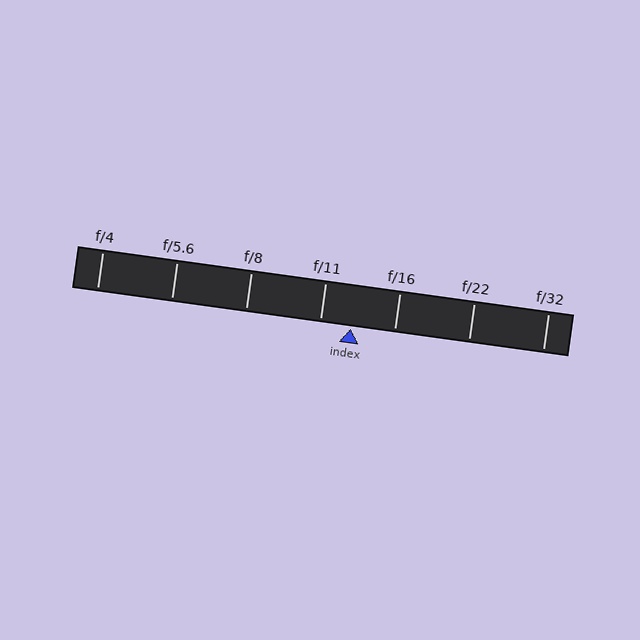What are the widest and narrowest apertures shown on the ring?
The widest aperture shown is f/4 and the narrowest is f/32.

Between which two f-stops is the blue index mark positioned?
The index mark is between f/11 and f/16.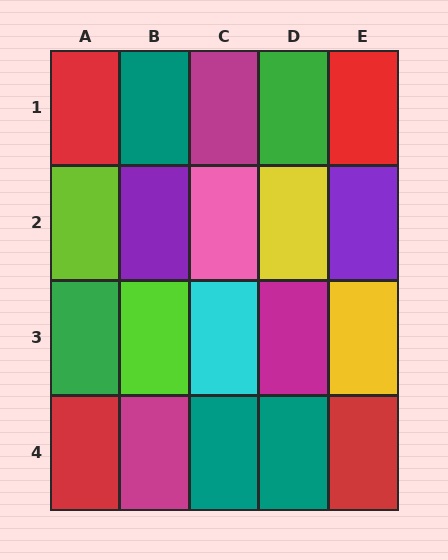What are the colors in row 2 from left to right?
Lime, purple, pink, yellow, purple.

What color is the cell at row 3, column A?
Green.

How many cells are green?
2 cells are green.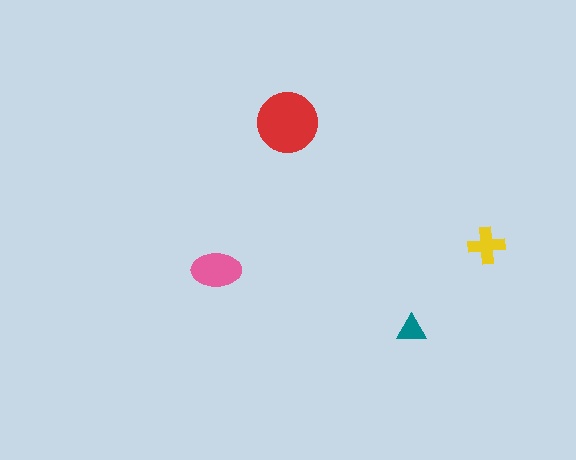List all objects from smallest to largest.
The teal triangle, the yellow cross, the pink ellipse, the red circle.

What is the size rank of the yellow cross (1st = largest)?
3rd.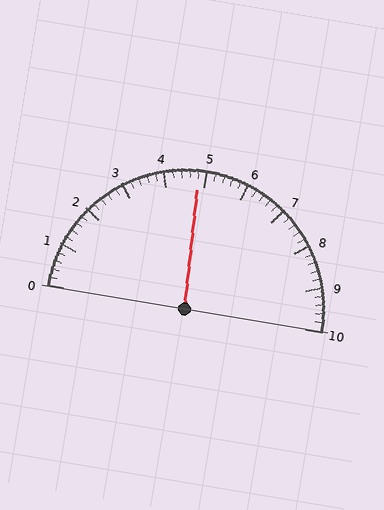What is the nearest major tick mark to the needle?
The nearest major tick mark is 5.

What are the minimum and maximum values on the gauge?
The gauge ranges from 0 to 10.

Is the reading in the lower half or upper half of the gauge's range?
The reading is in the lower half of the range (0 to 10).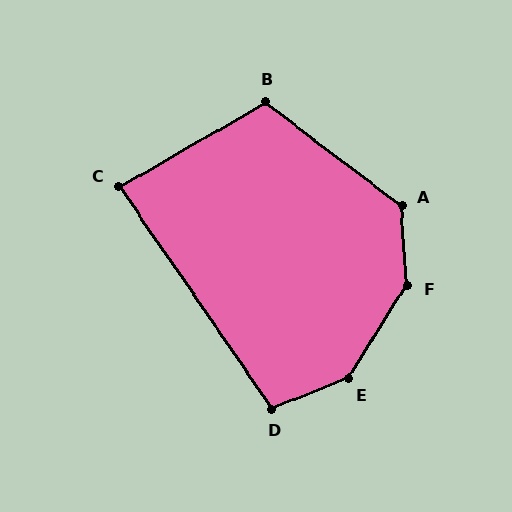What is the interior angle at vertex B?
Approximately 113 degrees (obtuse).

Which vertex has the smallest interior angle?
C, at approximately 85 degrees.